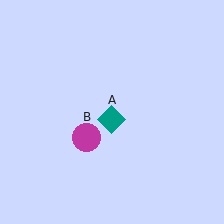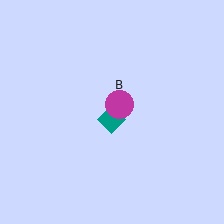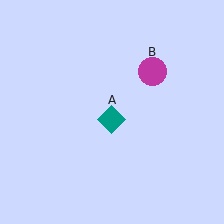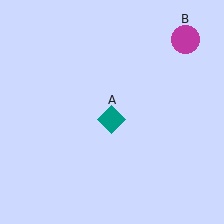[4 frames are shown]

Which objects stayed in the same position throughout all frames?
Teal diamond (object A) remained stationary.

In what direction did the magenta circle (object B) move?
The magenta circle (object B) moved up and to the right.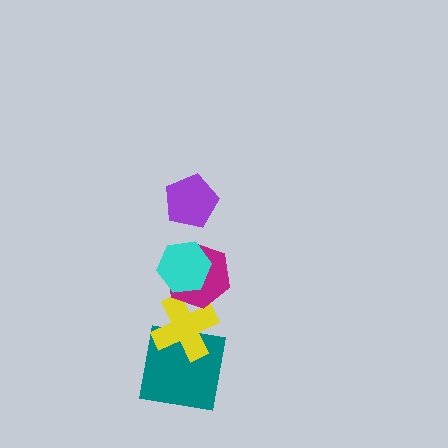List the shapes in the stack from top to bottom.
From top to bottom: the purple pentagon, the cyan hexagon, the magenta hexagon, the yellow cross, the teal square.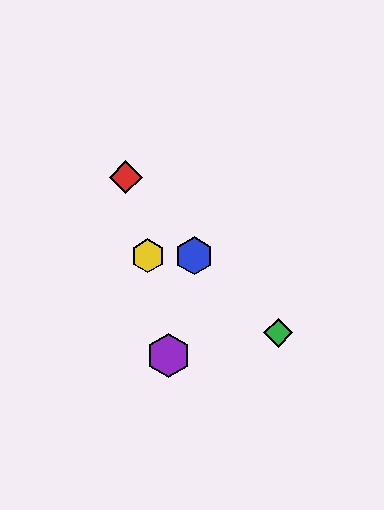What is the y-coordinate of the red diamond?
The red diamond is at y≈177.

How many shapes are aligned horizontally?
2 shapes (the blue hexagon, the yellow hexagon) are aligned horizontally.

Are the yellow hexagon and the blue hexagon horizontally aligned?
Yes, both are at y≈256.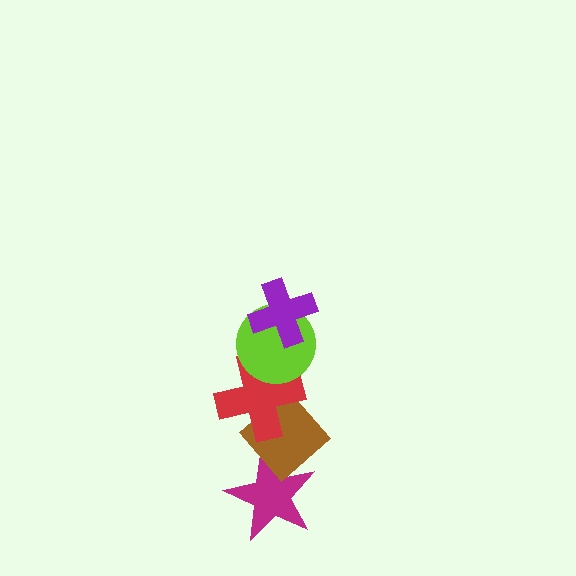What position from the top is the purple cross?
The purple cross is 1st from the top.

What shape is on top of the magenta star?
The brown diamond is on top of the magenta star.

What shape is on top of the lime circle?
The purple cross is on top of the lime circle.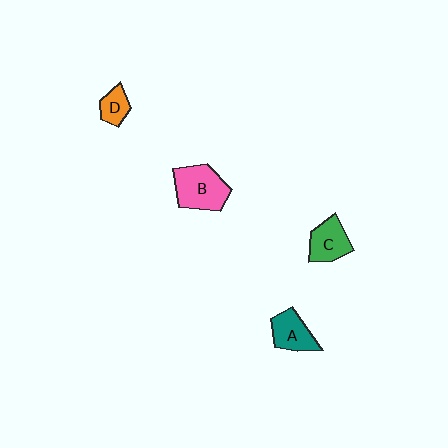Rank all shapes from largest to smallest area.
From largest to smallest: B (pink), C (green), A (teal), D (orange).